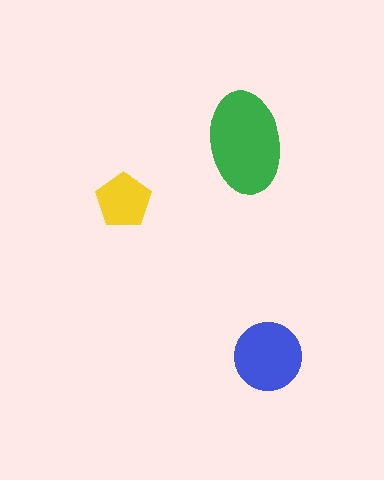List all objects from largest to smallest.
The green ellipse, the blue circle, the yellow pentagon.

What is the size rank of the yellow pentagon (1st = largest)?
3rd.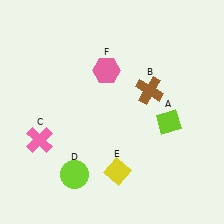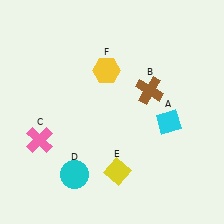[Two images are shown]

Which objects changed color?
A changed from lime to cyan. D changed from lime to cyan. F changed from pink to yellow.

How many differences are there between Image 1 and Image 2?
There are 3 differences between the two images.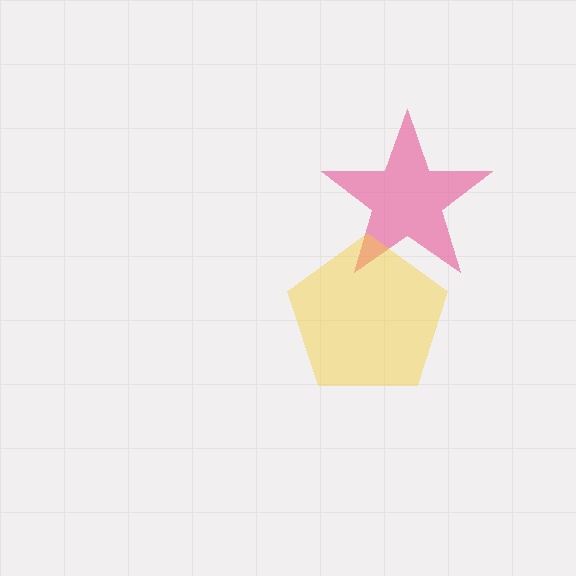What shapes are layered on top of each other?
The layered shapes are: a pink star, a yellow pentagon.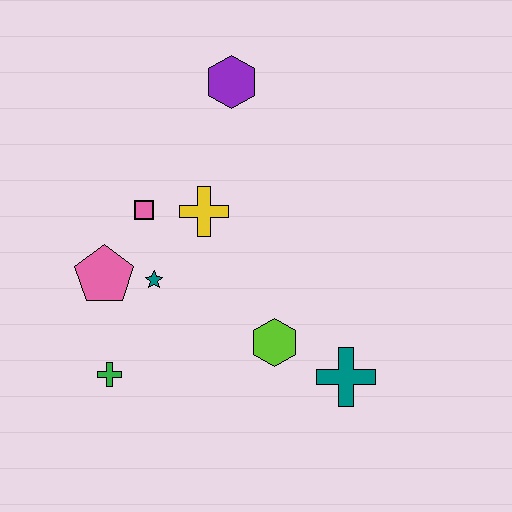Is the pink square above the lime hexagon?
Yes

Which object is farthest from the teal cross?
The purple hexagon is farthest from the teal cross.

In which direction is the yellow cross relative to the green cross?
The yellow cross is above the green cross.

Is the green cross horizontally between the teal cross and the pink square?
No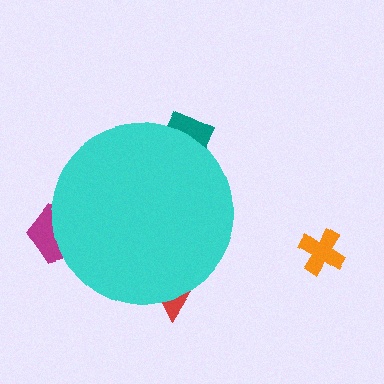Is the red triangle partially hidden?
Yes, the red triangle is partially hidden behind the cyan circle.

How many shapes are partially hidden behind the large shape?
3 shapes are partially hidden.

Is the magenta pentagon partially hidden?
Yes, the magenta pentagon is partially hidden behind the cyan circle.